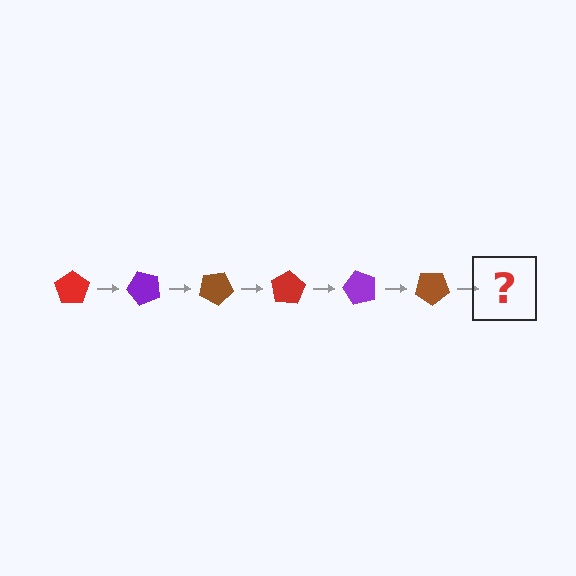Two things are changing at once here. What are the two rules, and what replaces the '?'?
The two rules are that it rotates 50 degrees each step and the color cycles through red, purple, and brown. The '?' should be a red pentagon, rotated 300 degrees from the start.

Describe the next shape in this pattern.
It should be a red pentagon, rotated 300 degrees from the start.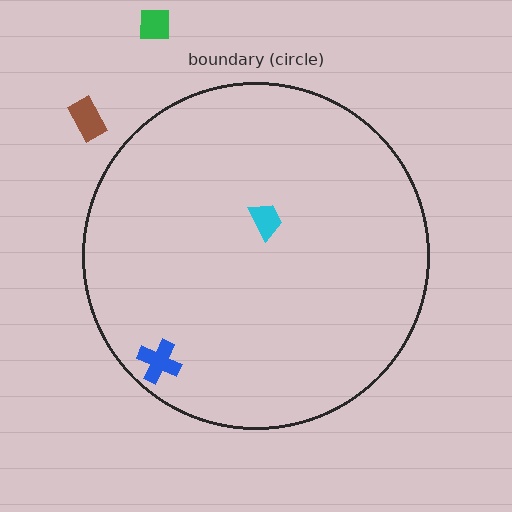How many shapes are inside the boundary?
2 inside, 2 outside.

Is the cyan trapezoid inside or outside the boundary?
Inside.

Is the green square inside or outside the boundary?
Outside.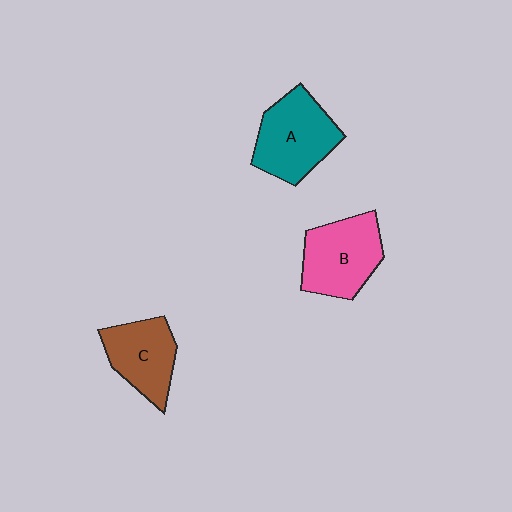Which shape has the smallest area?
Shape C (brown).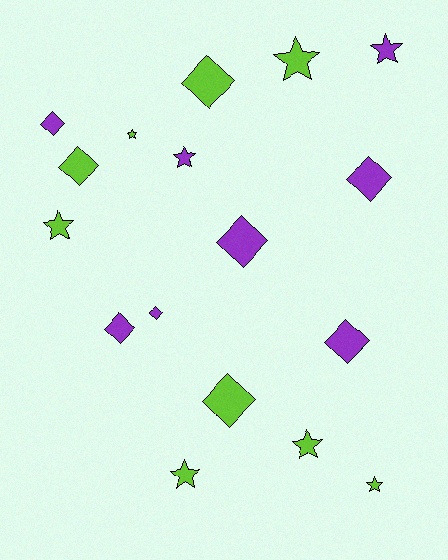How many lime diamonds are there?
There are 3 lime diamonds.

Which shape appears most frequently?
Diamond, with 9 objects.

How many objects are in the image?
There are 17 objects.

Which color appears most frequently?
Lime, with 9 objects.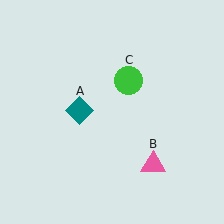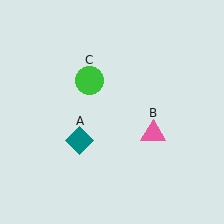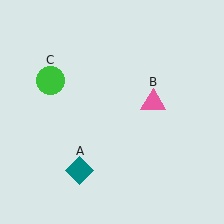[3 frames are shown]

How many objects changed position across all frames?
3 objects changed position: teal diamond (object A), pink triangle (object B), green circle (object C).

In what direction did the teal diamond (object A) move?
The teal diamond (object A) moved down.